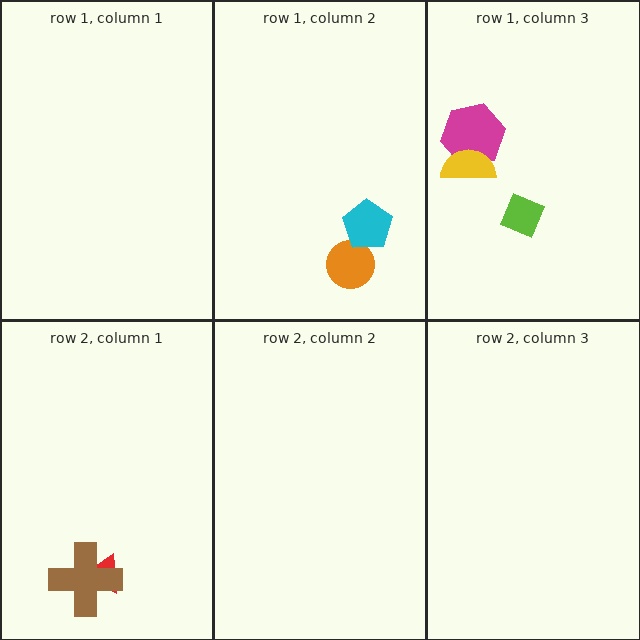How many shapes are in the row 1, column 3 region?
3.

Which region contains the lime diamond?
The row 1, column 3 region.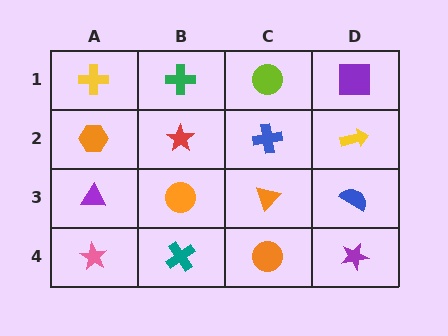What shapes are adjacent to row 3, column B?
A red star (row 2, column B), a teal cross (row 4, column B), a purple triangle (row 3, column A), an orange triangle (row 3, column C).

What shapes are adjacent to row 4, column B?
An orange circle (row 3, column B), a pink star (row 4, column A), an orange circle (row 4, column C).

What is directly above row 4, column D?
A blue semicircle.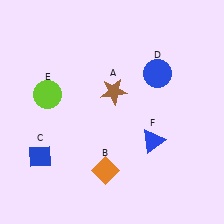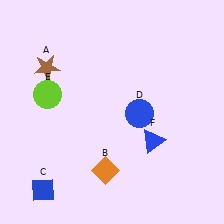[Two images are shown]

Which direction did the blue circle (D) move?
The blue circle (D) moved down.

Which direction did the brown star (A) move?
The brown star (A) moved left.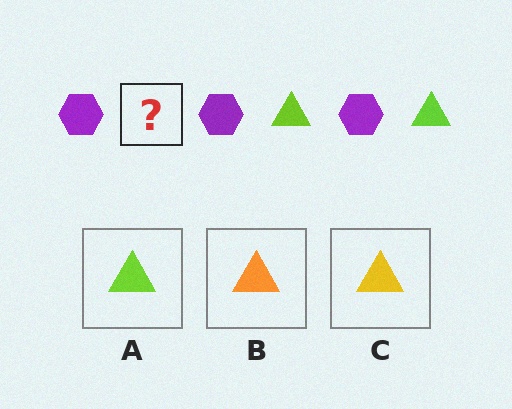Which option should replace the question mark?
Option A.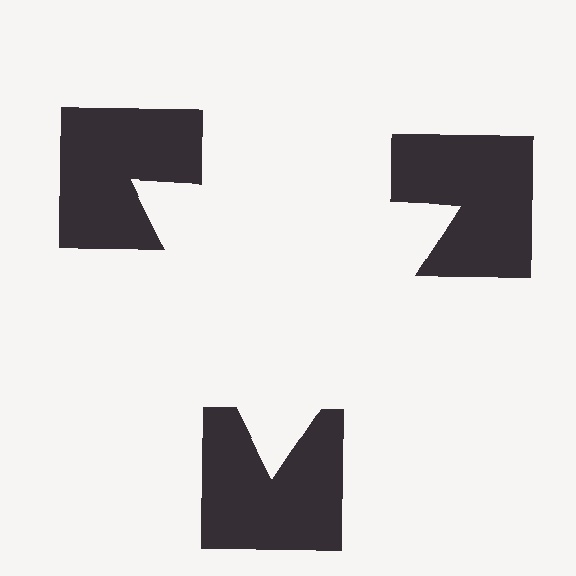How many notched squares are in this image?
There are 3 — one at each vertex of the illusory triangle.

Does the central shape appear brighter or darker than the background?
It typically appears slightly brighter than the background, even though no actual brightness change is drawn.